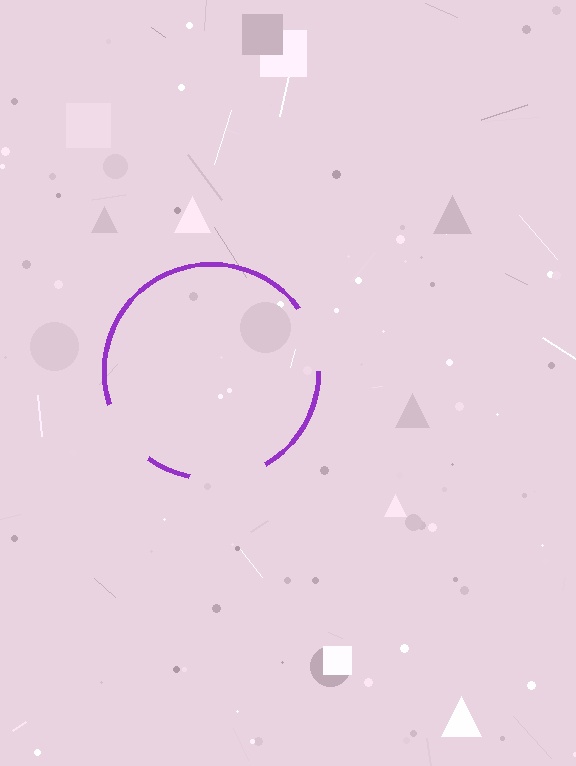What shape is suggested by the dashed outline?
The dashed outline suggests a circle.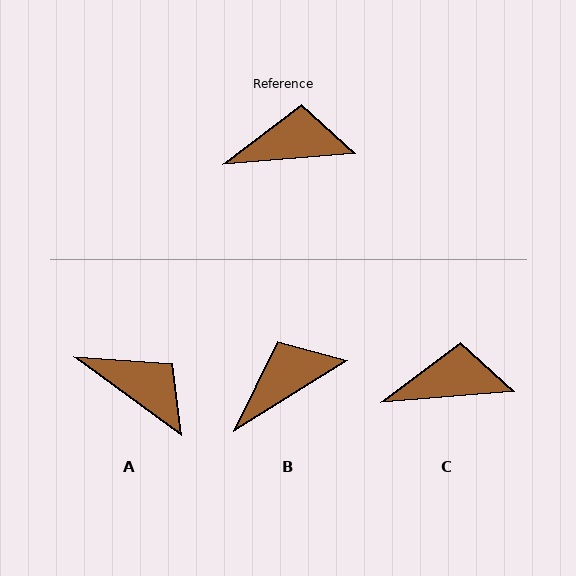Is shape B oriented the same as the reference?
No, it is off by about 27 degrees.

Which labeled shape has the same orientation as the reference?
C.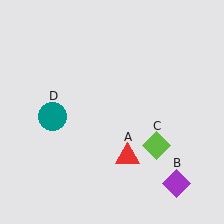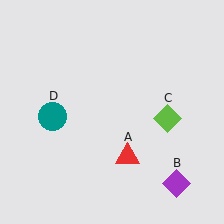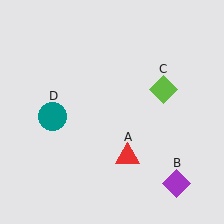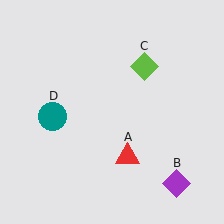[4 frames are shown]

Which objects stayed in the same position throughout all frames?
Red triangle (object A) and purple diamond (object B) and teal circle (object D) remained stationary.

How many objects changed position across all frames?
1 object changed position: lime diamond (object C).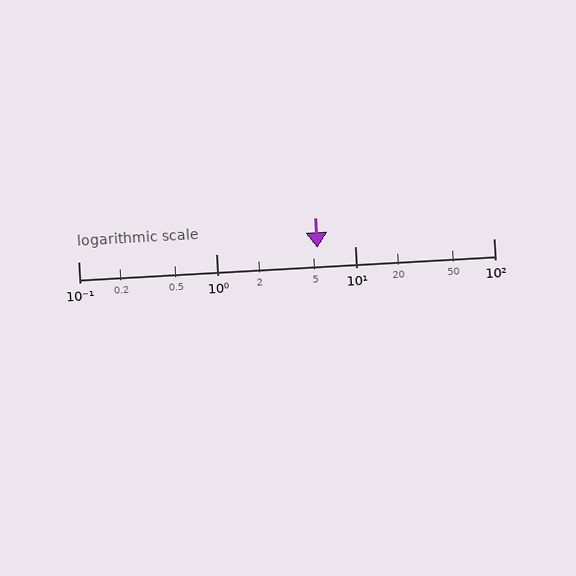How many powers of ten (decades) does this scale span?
The scale spans 3 decades, from 0.1 to 100.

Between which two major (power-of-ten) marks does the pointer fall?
The pointer is between 1 and 10.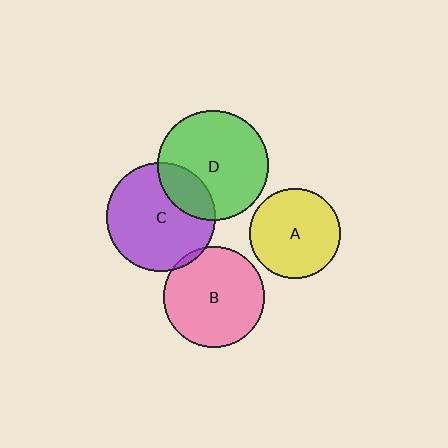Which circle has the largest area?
Circle D (green).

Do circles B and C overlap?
Yes.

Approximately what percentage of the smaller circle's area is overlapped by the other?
Approximately 5%.